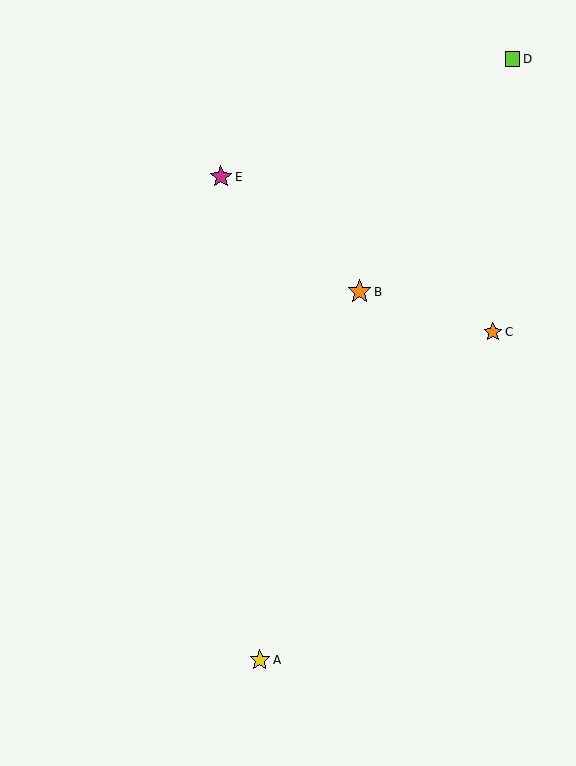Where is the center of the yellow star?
The center of the yellow star is at (260, 660).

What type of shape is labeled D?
Shape D is a lime square.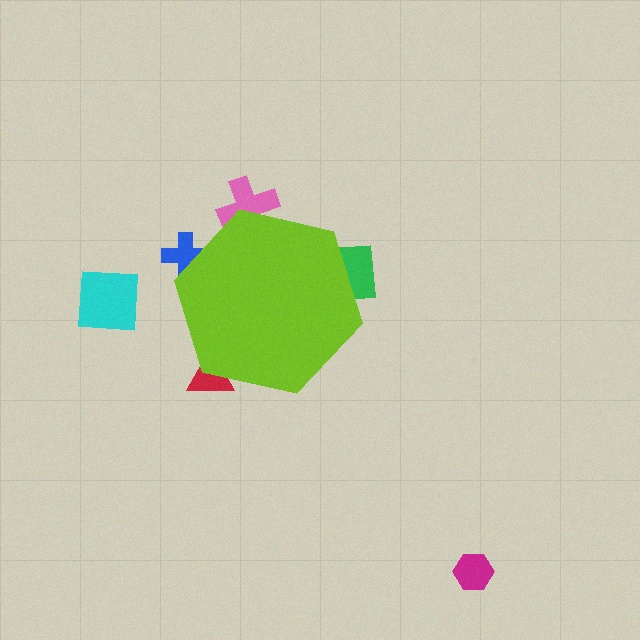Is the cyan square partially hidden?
No, the cyan square is fully visible.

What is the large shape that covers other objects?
A lime hexagon.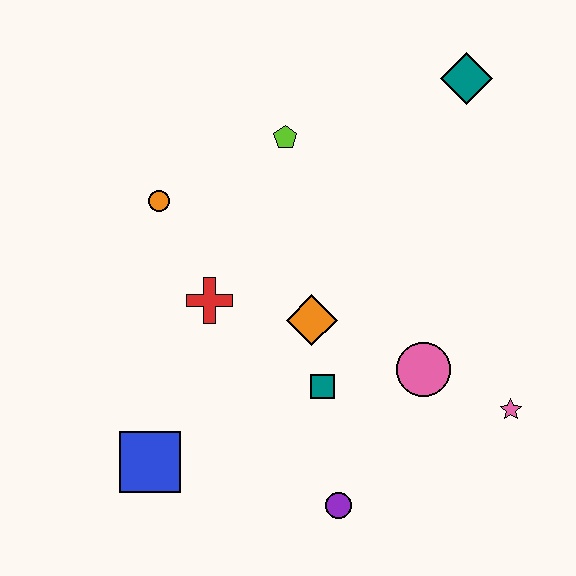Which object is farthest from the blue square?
The teal diamond is farthest from the blue square.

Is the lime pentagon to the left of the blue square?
No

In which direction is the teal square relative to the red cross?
The teal square is to the right of the red cross.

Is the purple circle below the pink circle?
Yes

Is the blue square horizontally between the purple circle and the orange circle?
No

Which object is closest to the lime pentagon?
The orange circle is closest to the lime pentagon.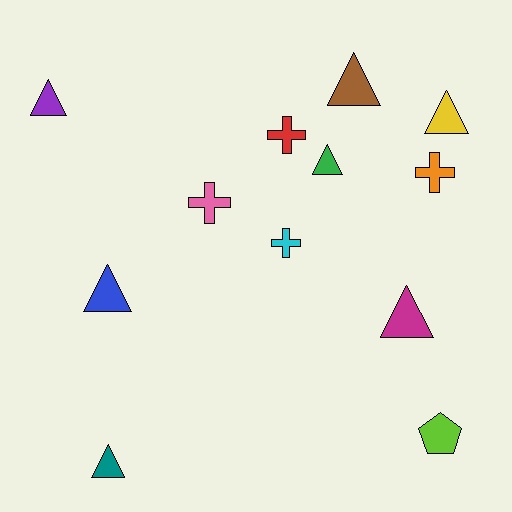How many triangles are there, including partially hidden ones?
There are 7 triangles.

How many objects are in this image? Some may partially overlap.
There are 12 objects.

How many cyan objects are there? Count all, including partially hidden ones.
There is 1 cyan object.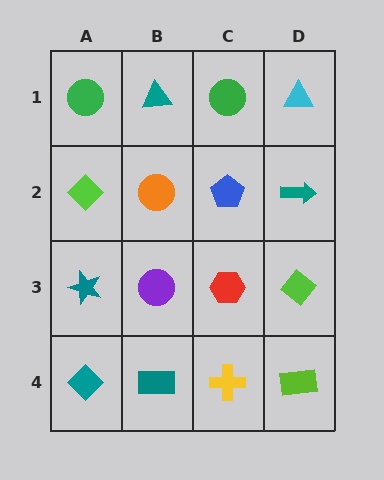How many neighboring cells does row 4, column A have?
2.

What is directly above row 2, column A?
A green circle.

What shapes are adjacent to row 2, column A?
A green circle (row 1, column A), a teal star (row 3, column A), an orange circle (row 2, column B).